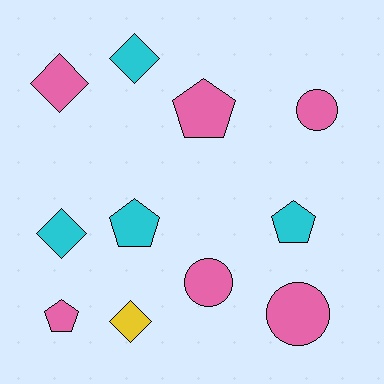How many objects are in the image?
There are 11 objects.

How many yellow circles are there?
There are no yellow circles.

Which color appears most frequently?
Pink, with 6 objects.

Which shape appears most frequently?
Pentagon, with 4 objects.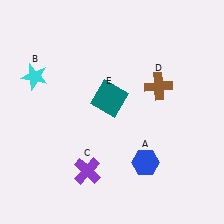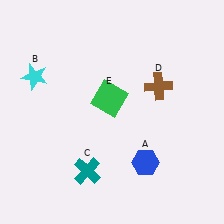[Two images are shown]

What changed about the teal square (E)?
In Image 1, E is teal. In Image 2, it changed to green.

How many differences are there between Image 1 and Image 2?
There are 2 differences between the two images.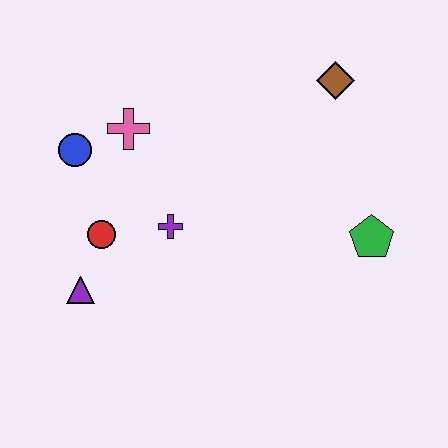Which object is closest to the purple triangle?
The red circle is closest to the purple triangle.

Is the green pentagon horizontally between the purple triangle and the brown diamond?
No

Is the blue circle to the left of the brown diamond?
Yes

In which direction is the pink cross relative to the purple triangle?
The pink cross is above the purple triangle.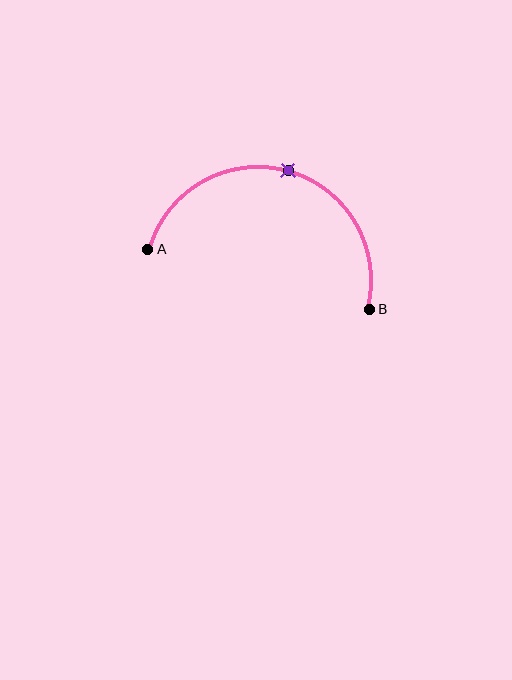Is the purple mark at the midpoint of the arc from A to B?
Yes. The purple mark lies on the arc at equal arc-length from both A and B — it is the arc midpoint.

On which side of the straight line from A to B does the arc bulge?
The arc bulges above the straight line connecting A and B.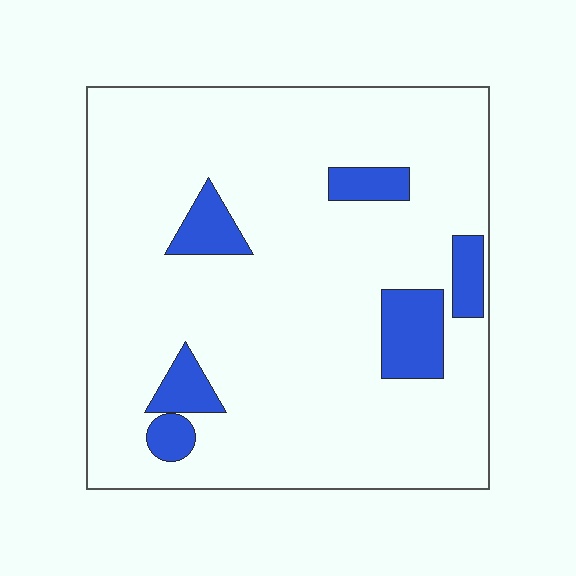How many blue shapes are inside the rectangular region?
6.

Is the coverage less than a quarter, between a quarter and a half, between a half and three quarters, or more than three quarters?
Less than a quarter.